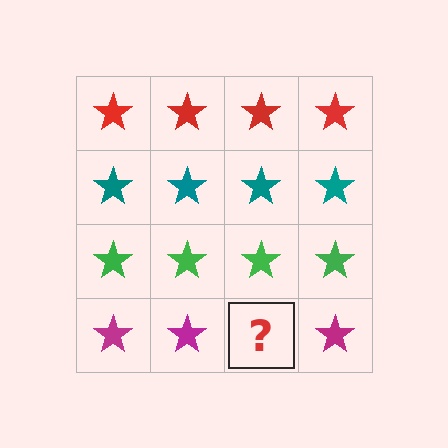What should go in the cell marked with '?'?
The missing cell should contain a magenta star.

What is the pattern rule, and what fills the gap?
The rule is that each row has a consistent color. The gap should be filled with a magenta star.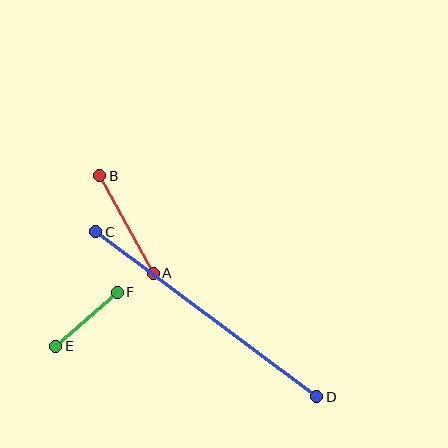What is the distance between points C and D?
The distance is approximately 275 pixels.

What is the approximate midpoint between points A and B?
The midpoint is at approximately (127, 225) pixels.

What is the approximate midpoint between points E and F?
The midpoint is at approximately (86, 319) pixels.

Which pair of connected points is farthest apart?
Points C and D are farthest apart.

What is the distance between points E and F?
The distance is approximately 82 pixels.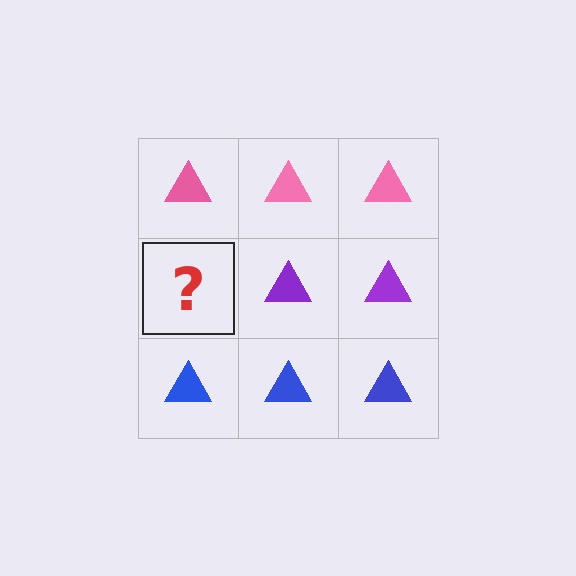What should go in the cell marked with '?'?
The missing cell should contain a purple triangle.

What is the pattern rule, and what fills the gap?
The rule is that each row has a consistent color. The gap should be filled with a purple triangle.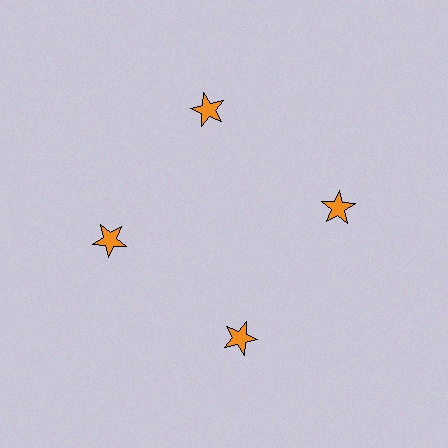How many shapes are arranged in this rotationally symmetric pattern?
There are 4 shapes, arranged in 4 groups of 1.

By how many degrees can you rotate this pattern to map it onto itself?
The pattern maps onto itself every 90 degrees of rotation.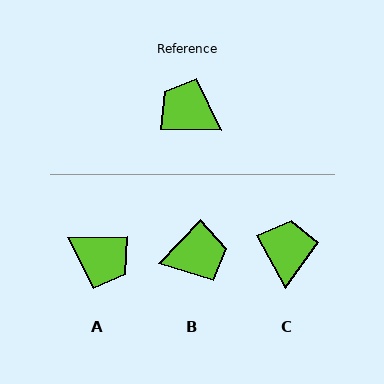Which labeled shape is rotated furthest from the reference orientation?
A, about 178 degrees away.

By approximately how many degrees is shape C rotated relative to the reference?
Approximately 60 degrees clockwise.